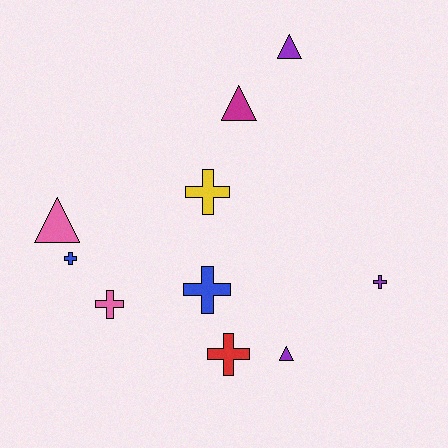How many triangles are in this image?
There are 4 triangles.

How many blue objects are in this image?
There are 2 blue objects.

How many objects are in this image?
There are 10 objects.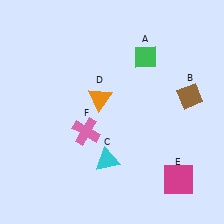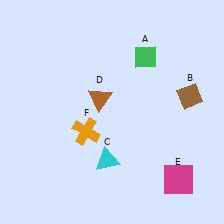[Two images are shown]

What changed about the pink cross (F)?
In Image 1, F is pink. In Image 2, it changed to orange.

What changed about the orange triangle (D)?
In Image 1, D is orange. In Image 2, it changed to brown.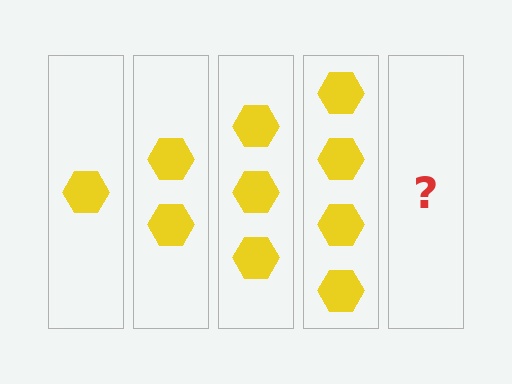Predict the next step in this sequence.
The next step is 5 hexagons.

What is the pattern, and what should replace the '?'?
The pattern is that each step adds one more hexagon. The '?' should be 5 hexagons.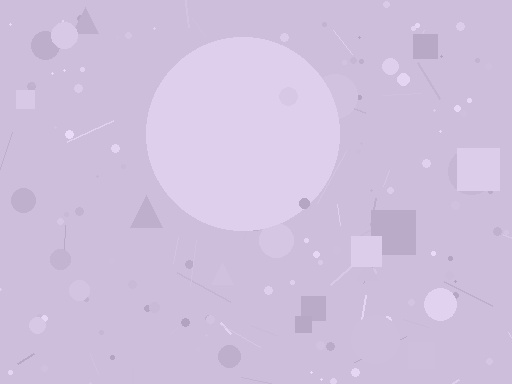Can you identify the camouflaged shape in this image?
The camouflaged shape is a circle.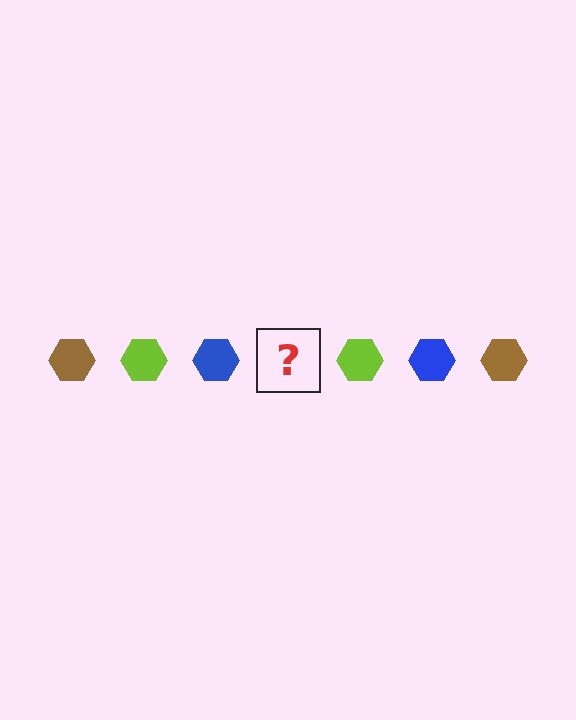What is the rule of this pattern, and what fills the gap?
The rule is that the pattern cycles through brown, lime, blue hexagons. The gap should be filled with a brown hexagon.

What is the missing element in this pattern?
The missing element is a brown hexagon.